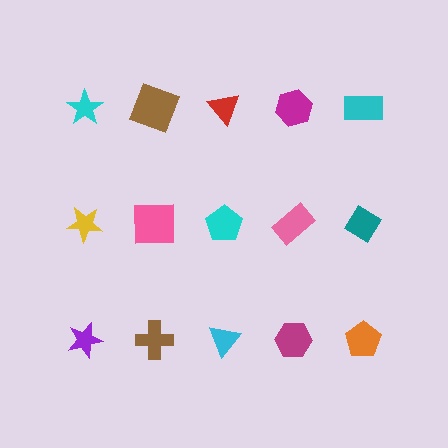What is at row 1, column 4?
A magenta hexagon.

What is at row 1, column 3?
A red triangle.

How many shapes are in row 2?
5 shapes.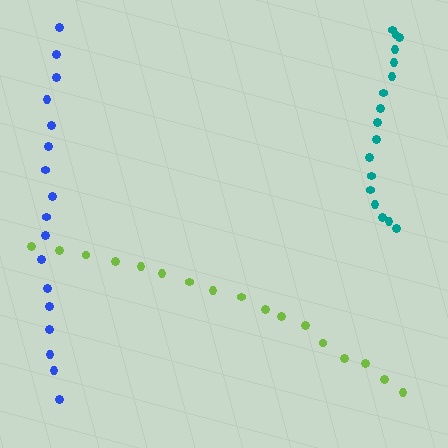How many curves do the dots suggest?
There are 3 distinct paths.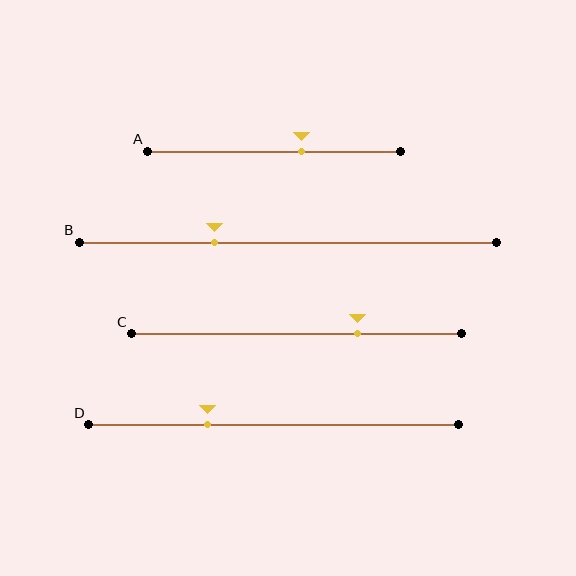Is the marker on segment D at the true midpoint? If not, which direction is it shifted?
No, the marker on segment D is shifted to the left by about 18% of the segment length.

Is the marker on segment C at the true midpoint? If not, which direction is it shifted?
No, the marker on segment C is shifted to the right by about 18% of the segment length.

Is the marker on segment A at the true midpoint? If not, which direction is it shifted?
No, the marker on segment A is shifted to the right by about 11% of the segment length.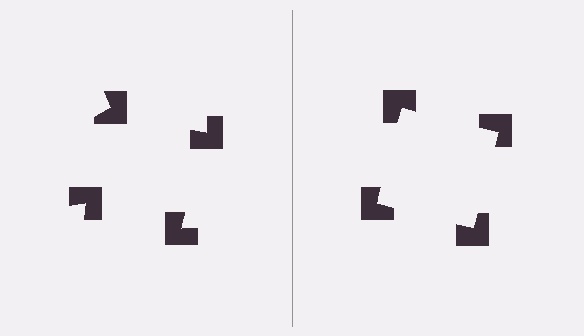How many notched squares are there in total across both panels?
8 — 4 on each side.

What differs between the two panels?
The notched squares are positioned identically on both sides; only the wedge orientations differ. On the right they align to a square; on the left they are misaligned.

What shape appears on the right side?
An illusory square.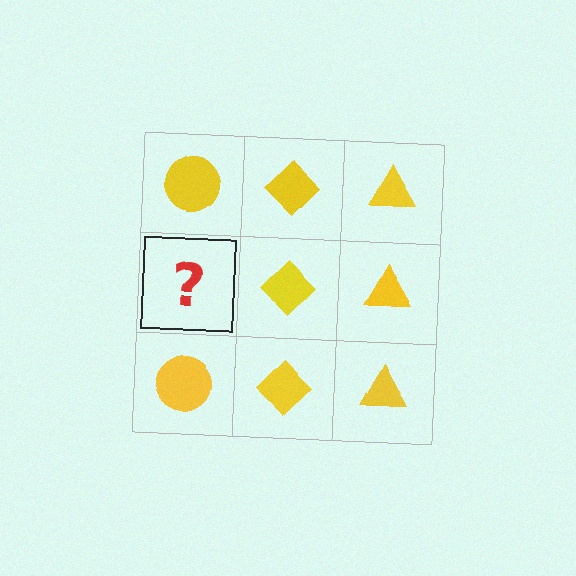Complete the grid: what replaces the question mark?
The question mark should be replaced with a yellow circle.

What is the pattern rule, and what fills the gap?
The rule is that each column has a consistent shape. The gap should be filled with a yellow circle.